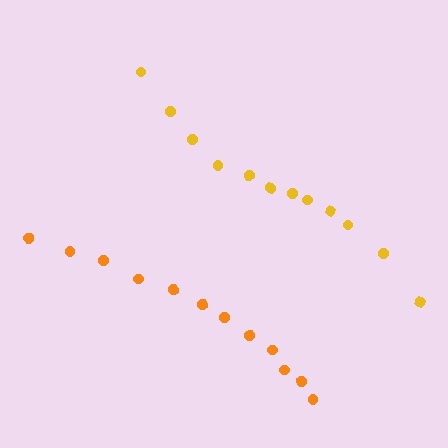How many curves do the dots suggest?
There are 2 distinct paths.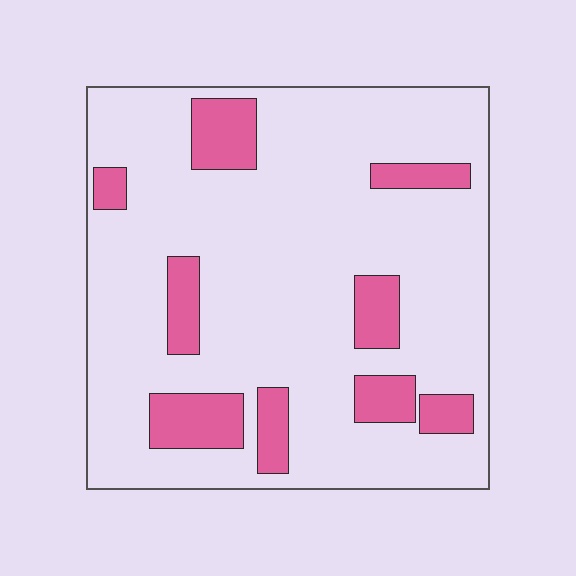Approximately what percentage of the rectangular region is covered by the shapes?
Approximately 20%.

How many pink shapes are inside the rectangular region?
9.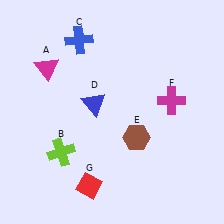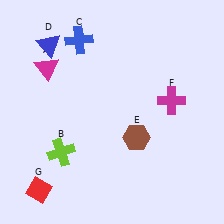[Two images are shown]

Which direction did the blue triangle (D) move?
The blue triangle (D) moved up.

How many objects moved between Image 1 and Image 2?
2 objects moved between the two images.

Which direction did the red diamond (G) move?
The red diamond (G) moved left.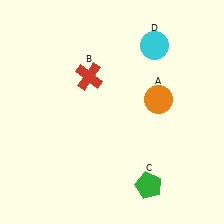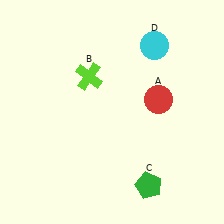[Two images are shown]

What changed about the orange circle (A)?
In Image 1, A is orange. In Image 2, it changed to red.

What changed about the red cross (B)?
In Image 1, B is red. In Image 2, it changed to lime.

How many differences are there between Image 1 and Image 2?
There are 2 differences between the two images.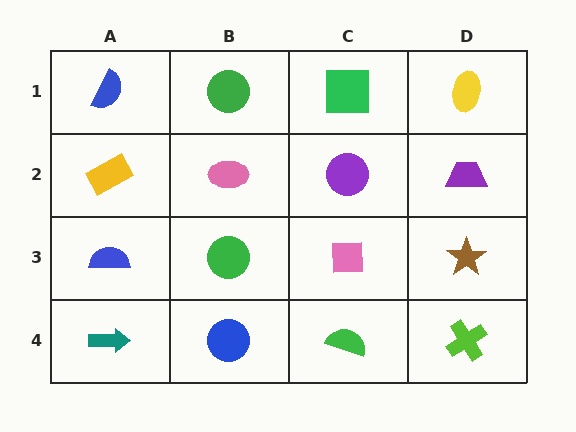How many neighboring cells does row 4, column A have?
2.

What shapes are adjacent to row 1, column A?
A yellow rectangle (row 2, column A), a green circle (row 1, column B).